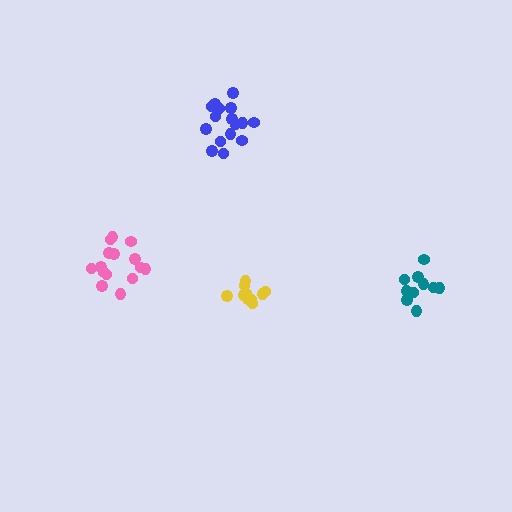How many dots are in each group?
Group 1: 10 dots, Group 2: 16 dots, Group 3: 10 dots, Group 4: 15 dots (51 total).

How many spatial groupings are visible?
There are 4 spatial groupings.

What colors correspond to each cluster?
The clusters are colored: teal, blue, yellow, pink.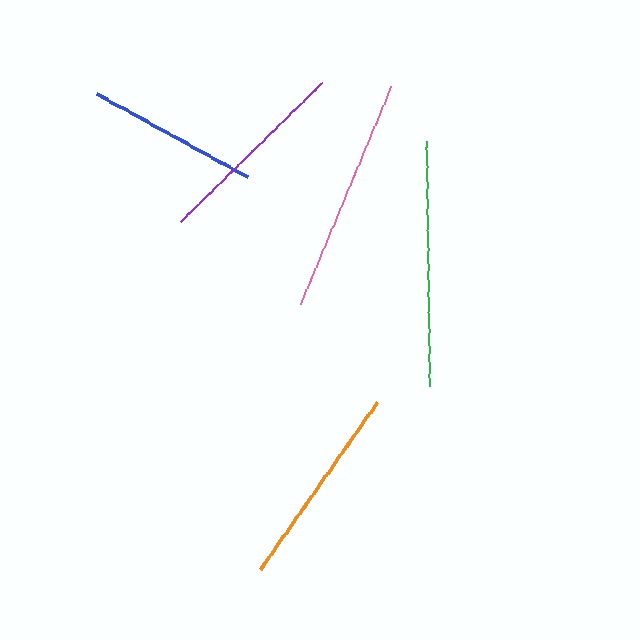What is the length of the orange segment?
The orange segment is approximately 205 pixels long.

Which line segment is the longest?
The green line is the longest at approximately 245 pixels.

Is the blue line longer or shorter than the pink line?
The pink line is longer than the blue line.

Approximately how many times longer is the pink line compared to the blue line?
The pink line is approximately 1.4 times the length of the blue line.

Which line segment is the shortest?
The blue line is the shortest at approximately 172 pixels.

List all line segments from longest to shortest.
From longest to shortest: green, pink, orange, purple, blue.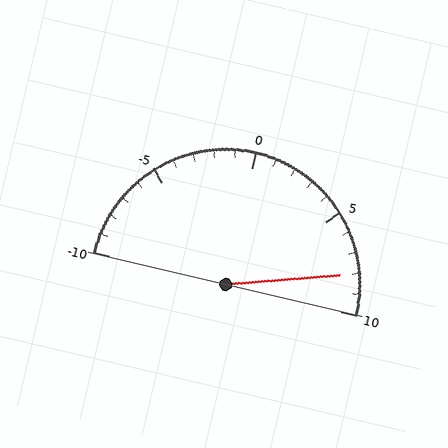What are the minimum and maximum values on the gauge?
The gauge ranges from -10 to 10.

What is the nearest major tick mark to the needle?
The nearest major tick mark is 10.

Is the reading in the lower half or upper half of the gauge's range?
The reading is in the upper half of the range (-10 to 10).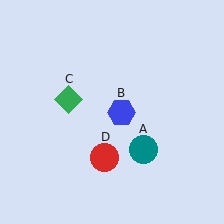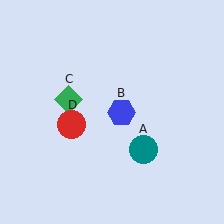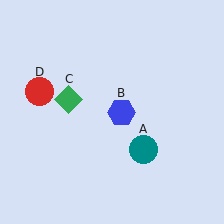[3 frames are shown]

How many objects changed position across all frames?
1 object changed position: red circle (object D).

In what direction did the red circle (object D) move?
The red circle (object D) moved up and to the left.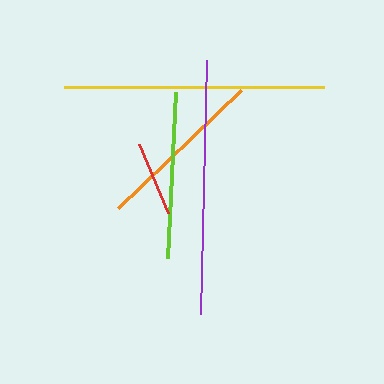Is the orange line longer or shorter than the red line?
The orange line is longer than the red line.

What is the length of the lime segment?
The lime segment is approximately 166 pixels long.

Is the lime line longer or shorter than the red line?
The lime line is longer than the red line.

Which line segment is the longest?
The yellow line is the longest at approximately 261 pixels.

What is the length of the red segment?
The red segment is approximately 75 pixels long.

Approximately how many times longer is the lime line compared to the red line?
The lime line is approximately 2.2 times the length of the red line.